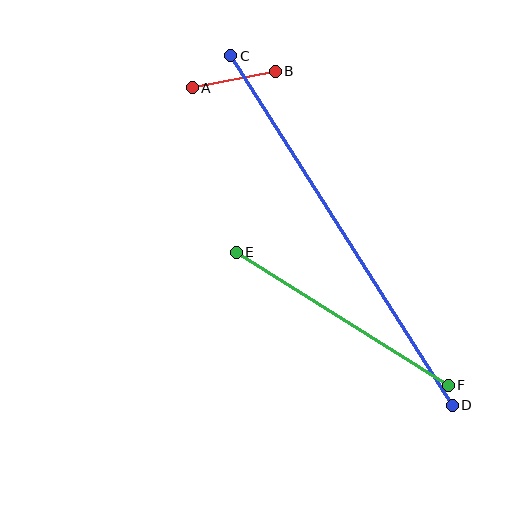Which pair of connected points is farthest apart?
Points C and D are farthest apart.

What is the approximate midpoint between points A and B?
The midpoint is at approximately (234, 79) pixels.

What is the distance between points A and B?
The distance is approximately 85 pixels.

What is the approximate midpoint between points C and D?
The midpoint is at approximately (341, 230) pixels.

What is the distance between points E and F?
The distance is approximately 250 pixels.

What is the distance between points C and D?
The distance is approximately 414 pixels.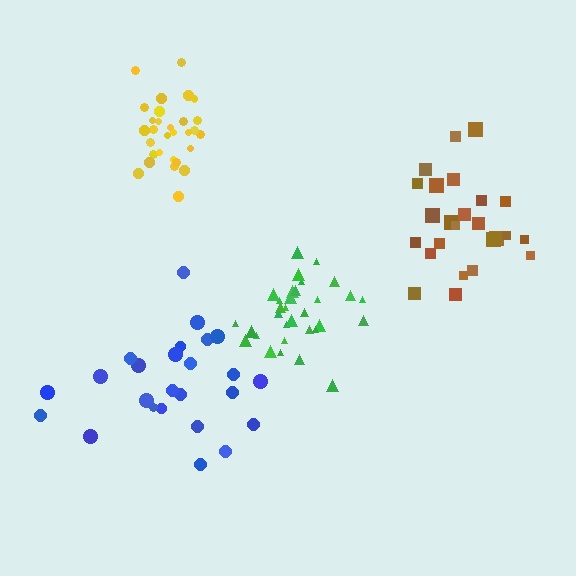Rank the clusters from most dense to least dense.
yellow, green, brown, blue.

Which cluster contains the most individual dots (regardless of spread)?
Green (32).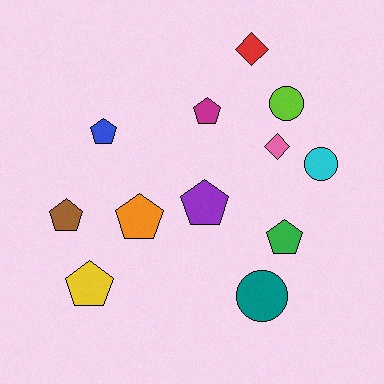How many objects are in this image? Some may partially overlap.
There are 12 objects.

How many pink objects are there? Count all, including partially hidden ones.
There is 1 pink object.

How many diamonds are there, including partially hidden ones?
There are 2 diamonds.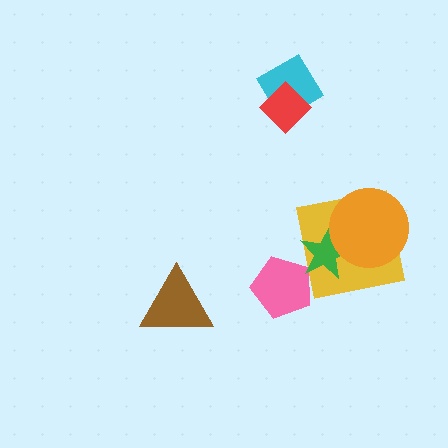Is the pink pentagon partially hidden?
Yes, it is partially covered by another shape.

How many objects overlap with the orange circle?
2 objects overlap with the orange circle.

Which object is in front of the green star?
The orange circle is in front of the green star.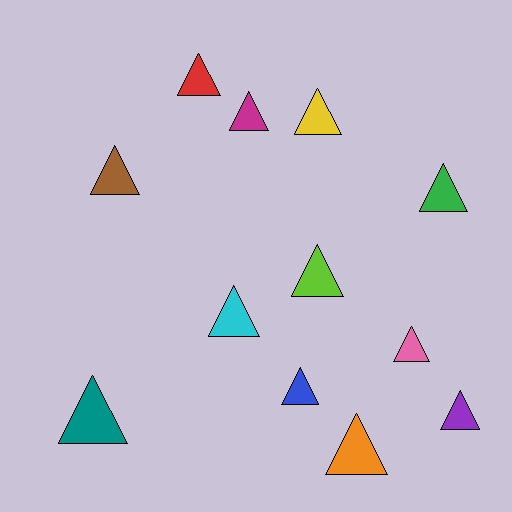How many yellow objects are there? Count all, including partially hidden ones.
There is 1 yellow object.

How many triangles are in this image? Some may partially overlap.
There are 12 triangles.